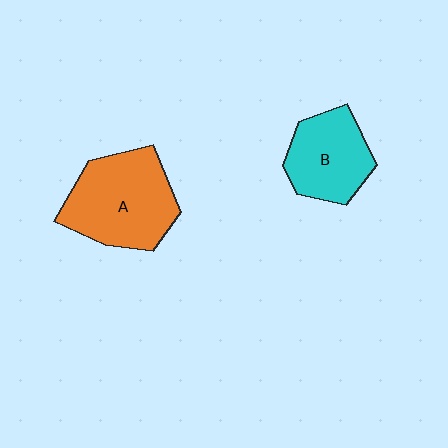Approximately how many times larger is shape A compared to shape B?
Approximately 1.4 times.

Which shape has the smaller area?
Shape B (cyan).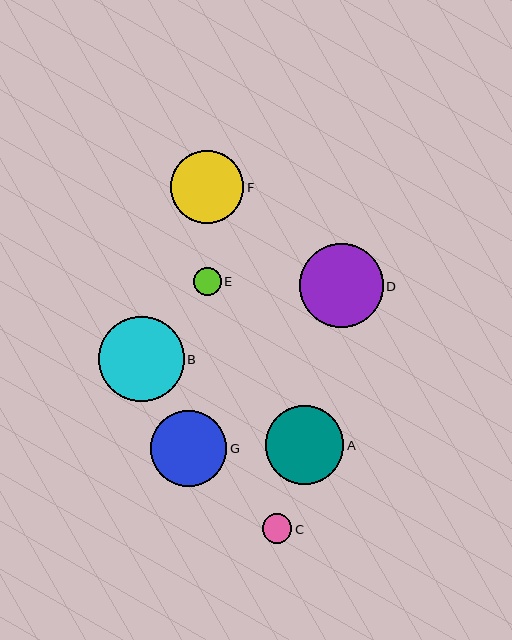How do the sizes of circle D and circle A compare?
Circle D and circle A are approximately the same size.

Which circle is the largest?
Circle B is the largest with a size of approximately 86 pixels.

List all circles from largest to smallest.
From largest to smallest: B, D, A, G, F, C, E.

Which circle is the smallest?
Circle E is the smallest with a size of approximately 28 pixels.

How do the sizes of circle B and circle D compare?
Circle B and circle D are approximately the same size.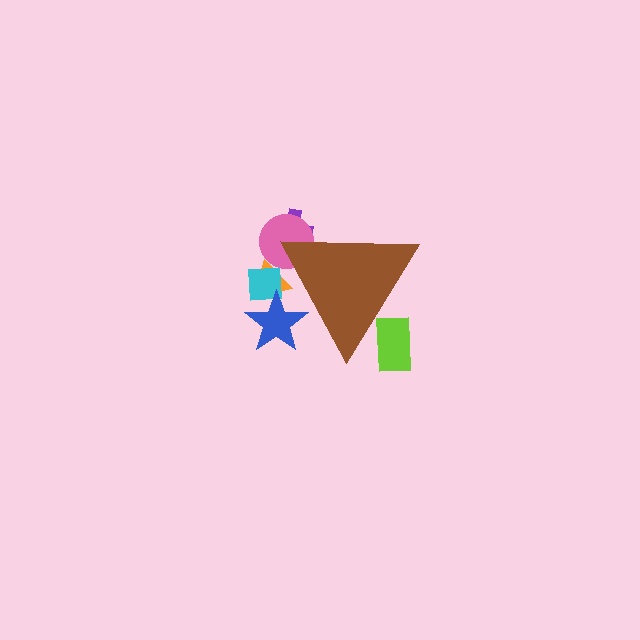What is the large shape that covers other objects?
A brown triangle.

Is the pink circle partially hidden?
Yes, the pink circle is partially hidden behind the brown triangle.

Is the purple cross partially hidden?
Yes, the purple cross is partially hidden behind the brown triangle.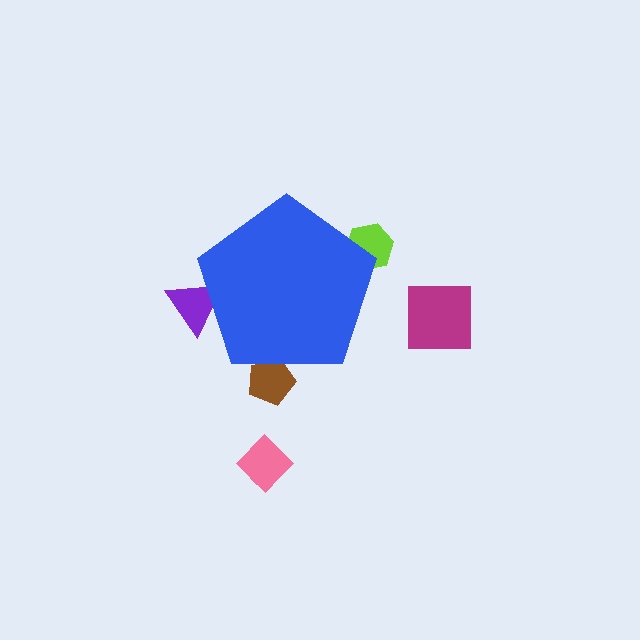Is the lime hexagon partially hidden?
Yes, the lime hexagon is partially hidden behind the blue pentagon.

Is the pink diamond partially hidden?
No, the pink diamond is fully visible.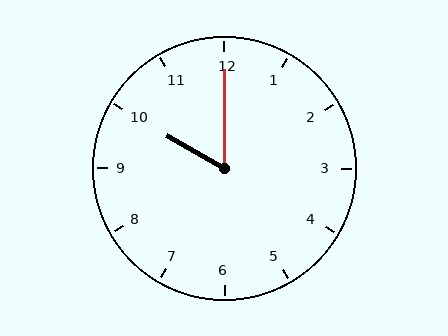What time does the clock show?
10:00.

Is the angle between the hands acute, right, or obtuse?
It is acute.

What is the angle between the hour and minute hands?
Approximately 60 degrees.